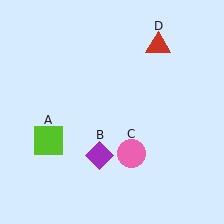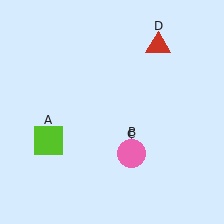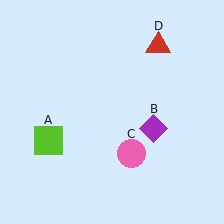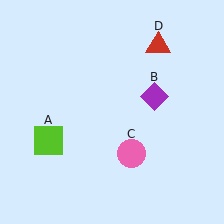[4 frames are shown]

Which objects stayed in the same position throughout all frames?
Lime square (object A) and pink circle (object C) and red triangle (object D) remained stationary.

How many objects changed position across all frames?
1 object changed position: purple diamond (object B).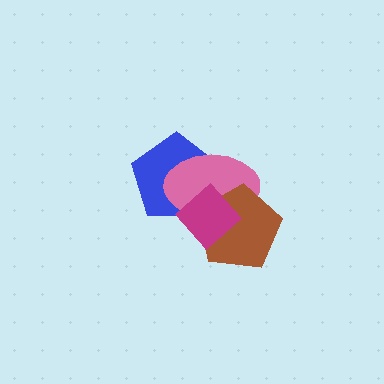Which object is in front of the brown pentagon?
The magenta diamond is in front of the brown pentagon.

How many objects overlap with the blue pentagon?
3 objects overlap with the blue pentagon.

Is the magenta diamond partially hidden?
No, no other shape covers it.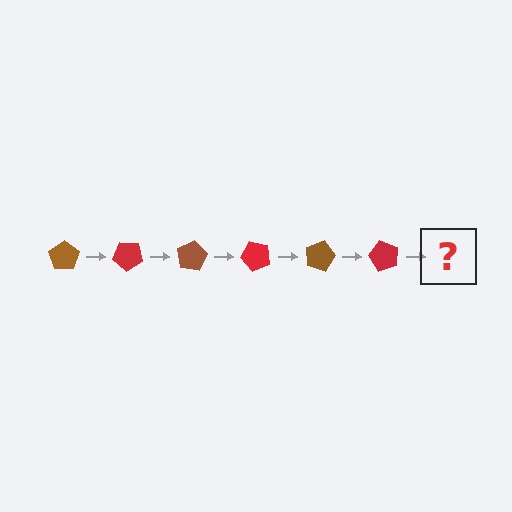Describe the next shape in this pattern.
It should be a brown pentagon, rotated 240 degrees from the start.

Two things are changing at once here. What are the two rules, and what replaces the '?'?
The two rules are that it rotates 40 degrees each step and the color cycles through brown and red. The '?' should be a brown pentagon, rotated 240 degrees from the start.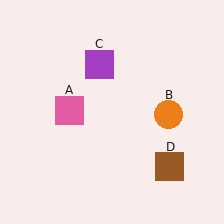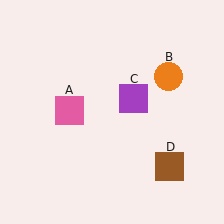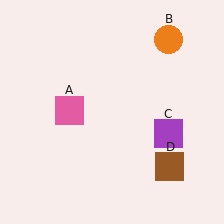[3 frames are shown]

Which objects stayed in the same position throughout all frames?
Pink square (object A) and brown square (object D) remained stationary.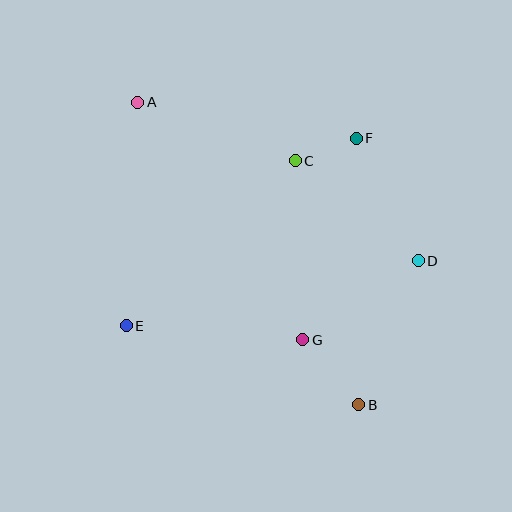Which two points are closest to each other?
Points C and F are closest to each other.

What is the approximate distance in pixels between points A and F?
The distance between A and F is approximately 221 pixels.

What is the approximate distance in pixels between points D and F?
The distance between D and F is approximately 137 pixels.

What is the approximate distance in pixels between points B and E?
The distance between B and E is approximately 245 pixels.